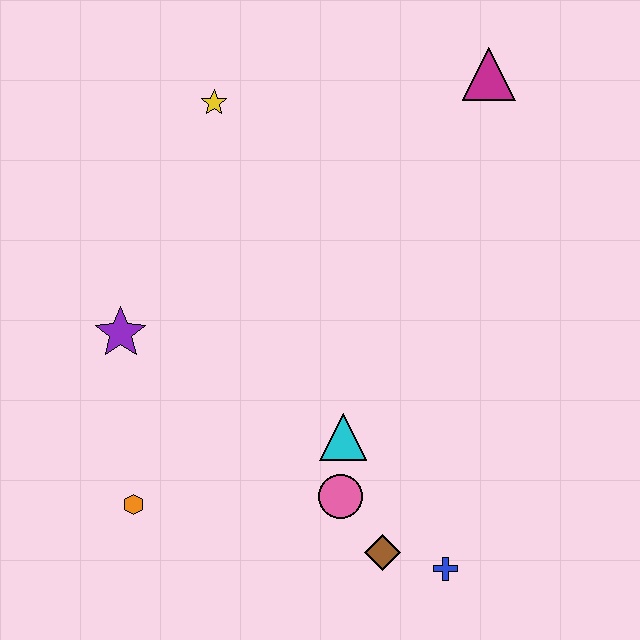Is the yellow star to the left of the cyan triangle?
Yes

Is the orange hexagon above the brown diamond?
Yes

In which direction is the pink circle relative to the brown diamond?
The pink circle is above the brown diamond.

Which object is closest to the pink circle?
The cyan triangle is closest to the pink circle.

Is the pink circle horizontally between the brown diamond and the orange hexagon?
Yes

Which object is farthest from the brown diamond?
The magenta triangle is farthest from the brown diamond.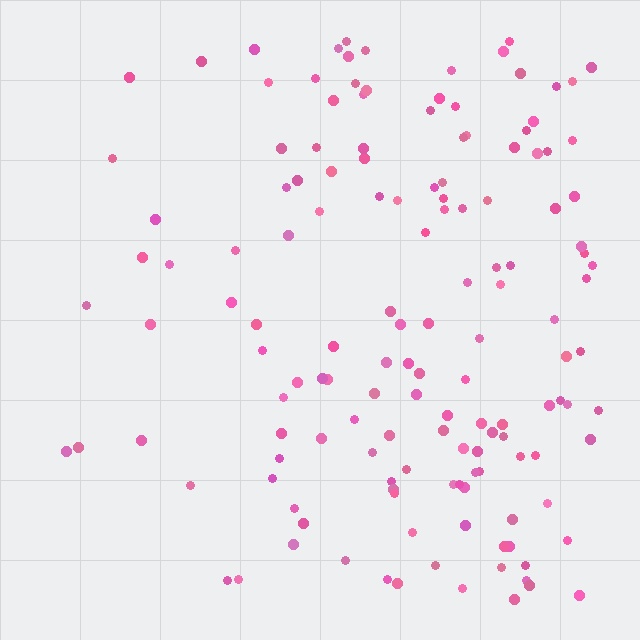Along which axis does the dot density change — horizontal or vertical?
Horizontal.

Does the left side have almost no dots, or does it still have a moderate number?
Still a moderate number, just noticeably fewer than the right.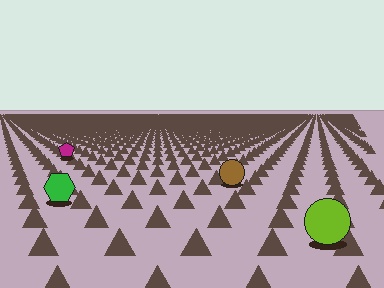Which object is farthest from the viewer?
The magenta pentagon is farthest from the viewer. It appears smaller and the ground texture around it is denser.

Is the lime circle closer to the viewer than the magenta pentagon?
Yes. The lime circle is closer — you can tell from the texture gradient: the ground texture is coarser near it.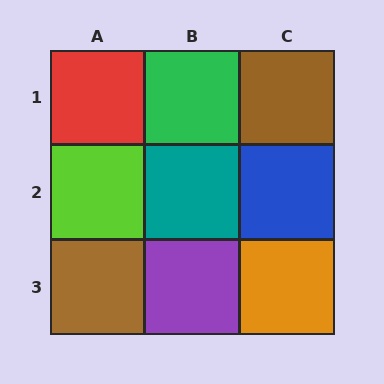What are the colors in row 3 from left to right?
Brown, purple, orange.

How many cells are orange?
1 cell is orange.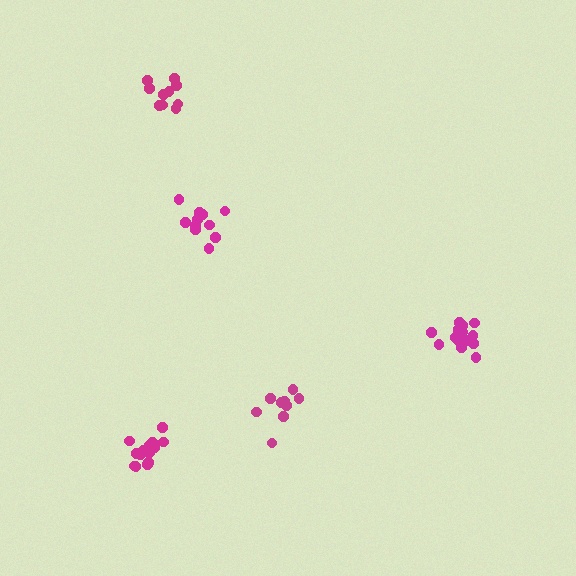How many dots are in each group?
Group 1: 11 dots, Group 2: 15 dots, Group 3: 10 dots, Group 4: 15 dots, Group 5: 9 dots (60 total).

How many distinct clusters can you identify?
There are 5 distinct clusters.